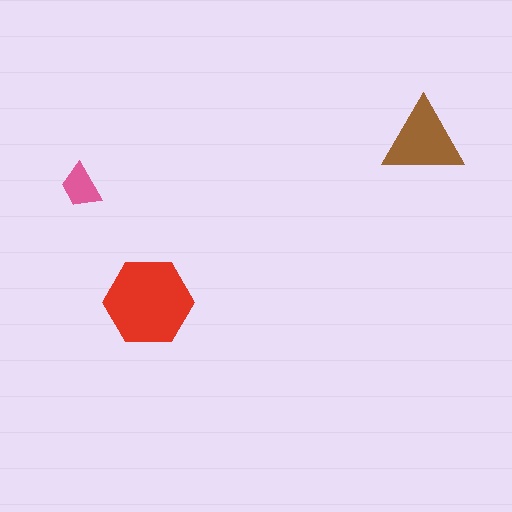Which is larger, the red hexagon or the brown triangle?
The red hexagon.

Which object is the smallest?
The pink trapezoid.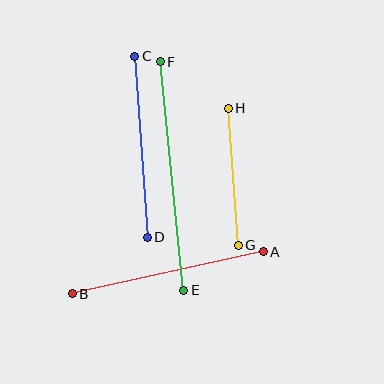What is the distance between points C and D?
The distance is approximately 181 pixels.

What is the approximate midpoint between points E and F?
The midpoint is at approximately (172, 176) pixels.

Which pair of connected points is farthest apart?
Points E and F are farthest apart.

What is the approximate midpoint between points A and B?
The midpoint is at approximately (168, 273) pixels.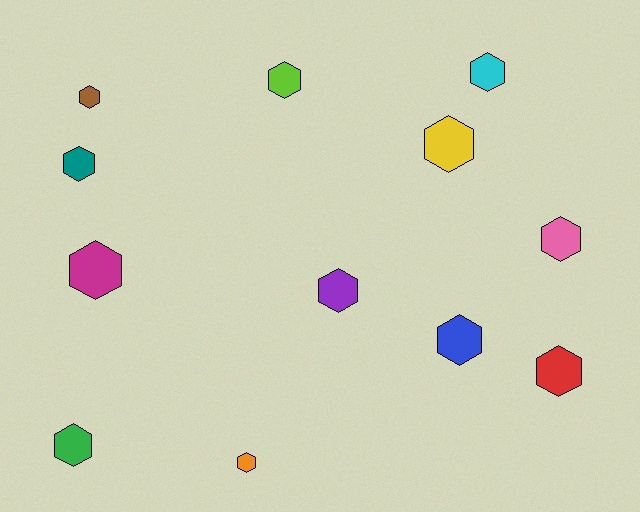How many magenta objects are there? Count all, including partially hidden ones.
There is 1 magenta object.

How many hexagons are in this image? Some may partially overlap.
There are 12 hexagons.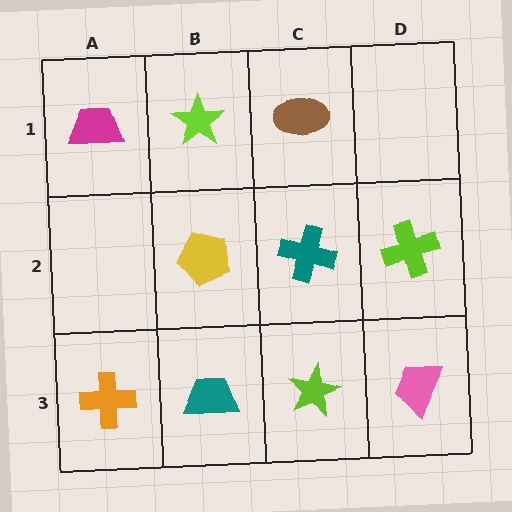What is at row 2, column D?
A lime cross.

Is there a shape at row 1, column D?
No, that cell is empty.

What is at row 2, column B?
A yellow pentagon.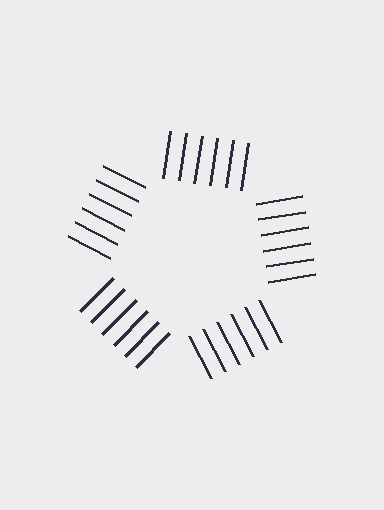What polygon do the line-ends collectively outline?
An illusory pentagon — the line segments terminate on its edges but no continuous stroke is drawn.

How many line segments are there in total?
30 — 6 along each of the 5 edges.